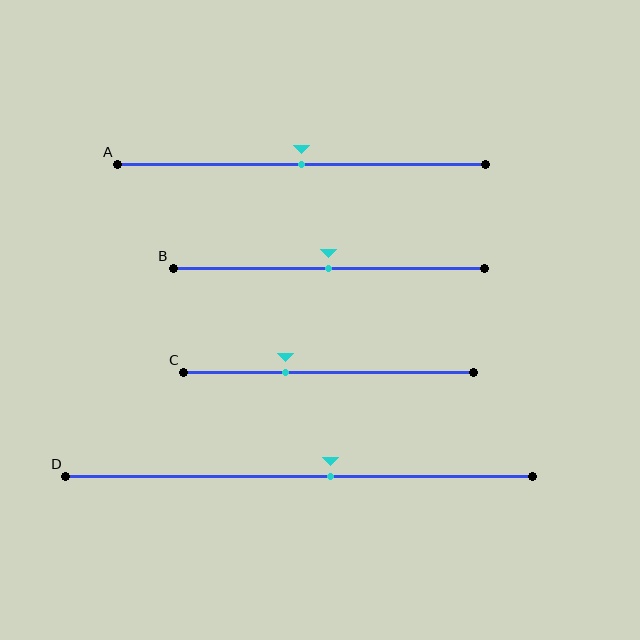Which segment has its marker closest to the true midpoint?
Segment A has its marker closest to the true midpoint.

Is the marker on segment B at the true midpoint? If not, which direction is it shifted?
Yes, the marker on segment B is at the true midpoint.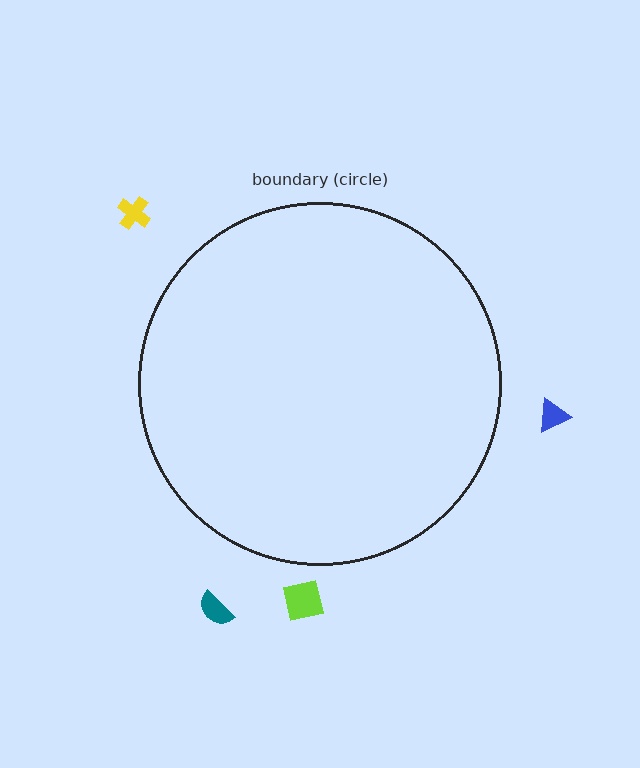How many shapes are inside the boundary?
0 inside, 4 outside.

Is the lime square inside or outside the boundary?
Outside.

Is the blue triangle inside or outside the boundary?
Outside.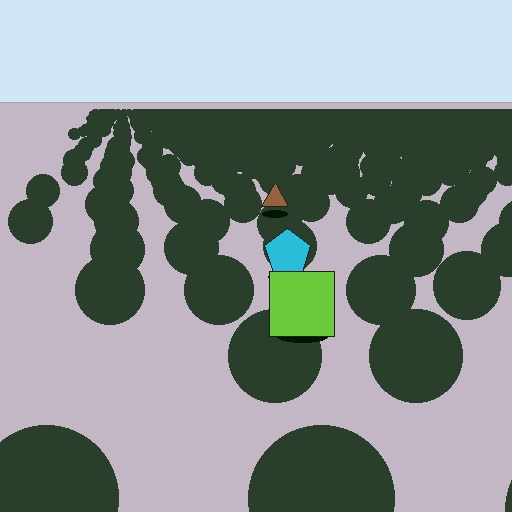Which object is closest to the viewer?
The lime square is closest. The texture marks near it are larger and more spread out.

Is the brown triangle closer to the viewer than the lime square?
No. The lime square is closer — you can tell from the texture gradient: the ground texture is coarser near it.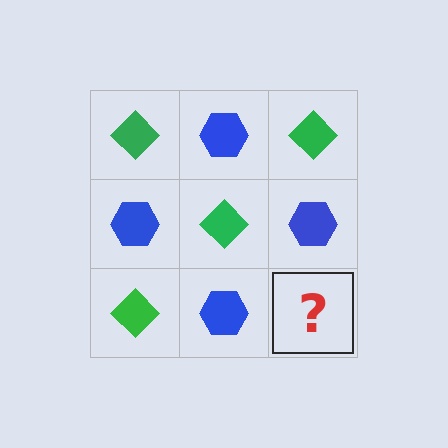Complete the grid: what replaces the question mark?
The question mark should be replaced with a green diamond.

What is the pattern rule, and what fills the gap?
The rule is that it alternates green diamond and blue hexagon in a checkerboard pattern. The gap should be filled with a green diamond.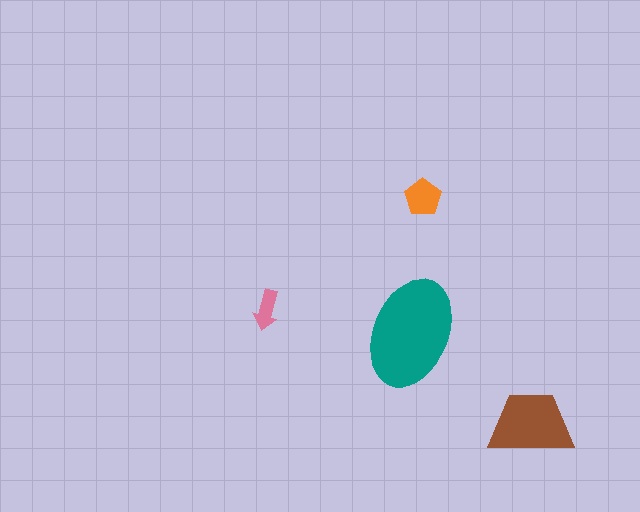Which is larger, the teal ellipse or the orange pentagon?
The teal ellipse.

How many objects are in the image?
There are 4 objects in the image.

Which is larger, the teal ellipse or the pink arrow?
The teal ellipse.